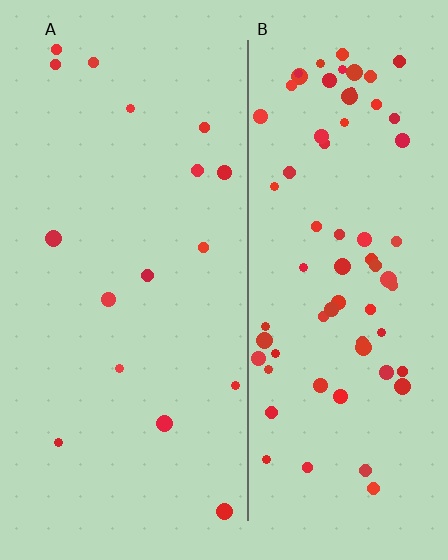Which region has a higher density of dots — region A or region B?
B (the right).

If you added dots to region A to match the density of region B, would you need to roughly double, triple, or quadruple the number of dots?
Approximately quadruple.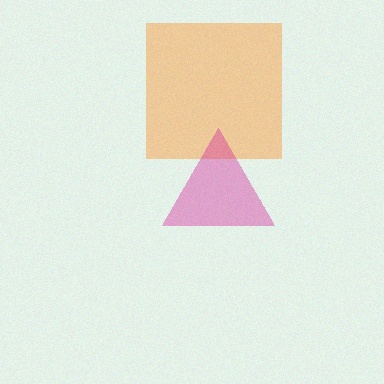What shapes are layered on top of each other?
The layered shapes are: an orange square, a magenta triangle.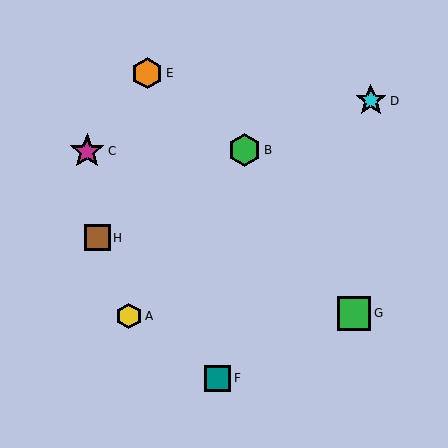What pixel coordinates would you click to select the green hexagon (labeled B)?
Click at (244, 150) to select the green hexagon B.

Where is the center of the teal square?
The center of the teal square is at (218, 378).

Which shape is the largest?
The magenta star (labeled C) is the largest.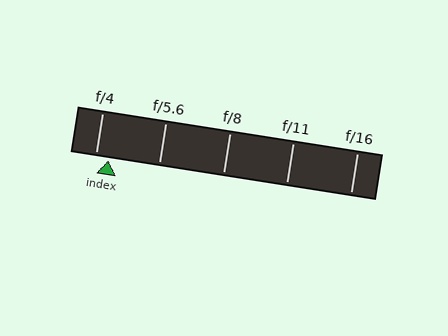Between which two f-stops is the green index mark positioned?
The index mark is between f/4 and f/5.6.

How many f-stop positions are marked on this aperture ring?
There are 5 f-stop positions marked.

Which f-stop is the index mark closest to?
The index mark is closest to f/4.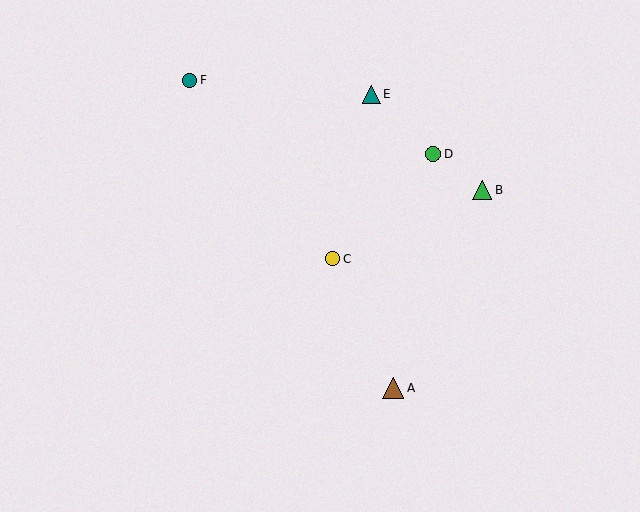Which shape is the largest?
The brown triangle (labeled A) is the largest.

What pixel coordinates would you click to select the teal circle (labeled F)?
Click at (190, 80) to select the teal circle F.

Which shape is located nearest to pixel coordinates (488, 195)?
The green triangle (labeled B) at (482, 190) is nearest to that location.